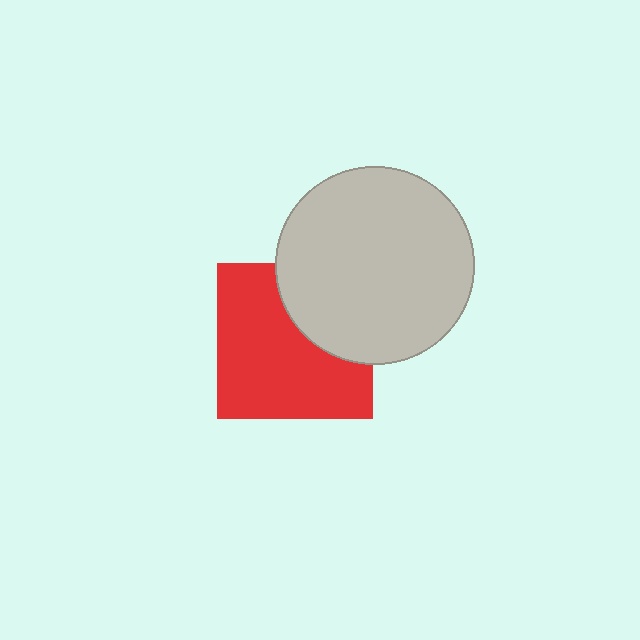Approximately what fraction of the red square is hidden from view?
Roughly 32% of the red square is hidden behind the light gray circle.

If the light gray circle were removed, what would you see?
You would see the complete red square.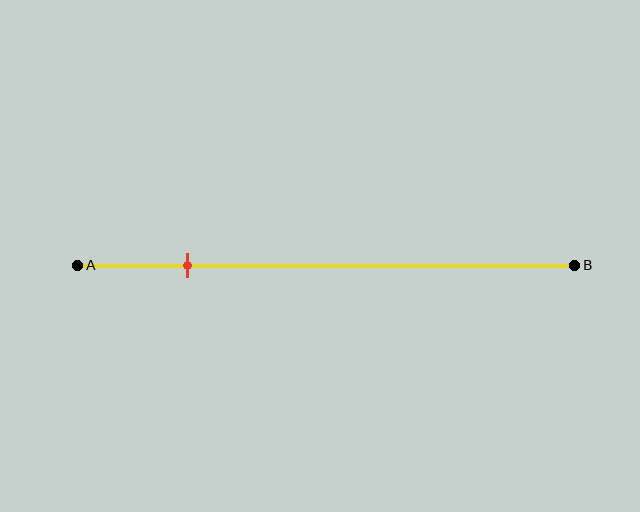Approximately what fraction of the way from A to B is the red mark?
The red mark is approximately 20% of the way from A to B.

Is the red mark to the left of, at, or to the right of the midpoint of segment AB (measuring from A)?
The red mark is to the left of the midpoint of segment AB.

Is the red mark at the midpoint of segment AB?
No, the mark is at about 20% from A, not at the 50% midpoint.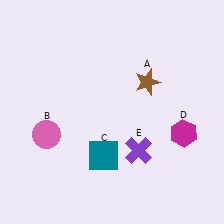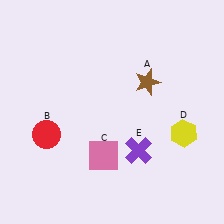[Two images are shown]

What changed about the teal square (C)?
In Image 1, C is teal. In Image 2, it changed to pink.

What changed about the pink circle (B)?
In Image 1, B is pink. In Image 2, it changed to red.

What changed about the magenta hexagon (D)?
In Image 1, D is magenta. In Image 2, it changed to yellow.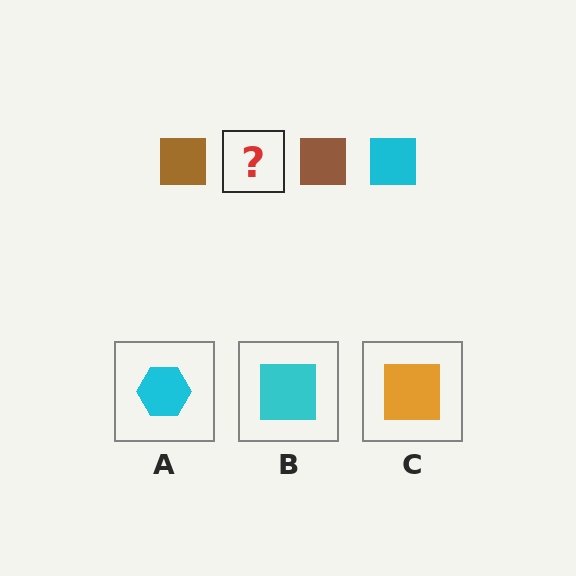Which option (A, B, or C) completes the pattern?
B.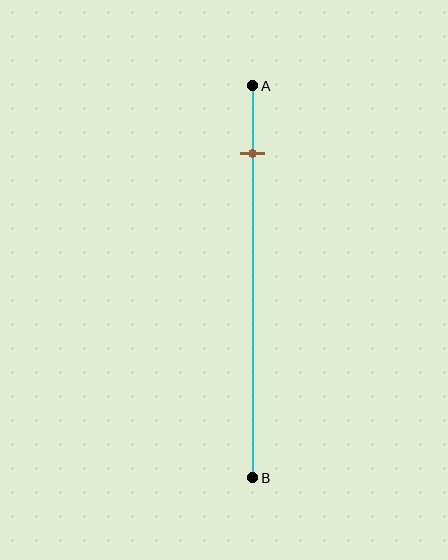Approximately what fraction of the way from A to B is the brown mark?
The brown mark is approximately 15% of the way from A to B.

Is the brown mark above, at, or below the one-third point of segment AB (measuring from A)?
The brown mark is above the one-third point of segment AB.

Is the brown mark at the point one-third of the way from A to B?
No, the mark is at about 15% from A, not at the 33% one-third point.